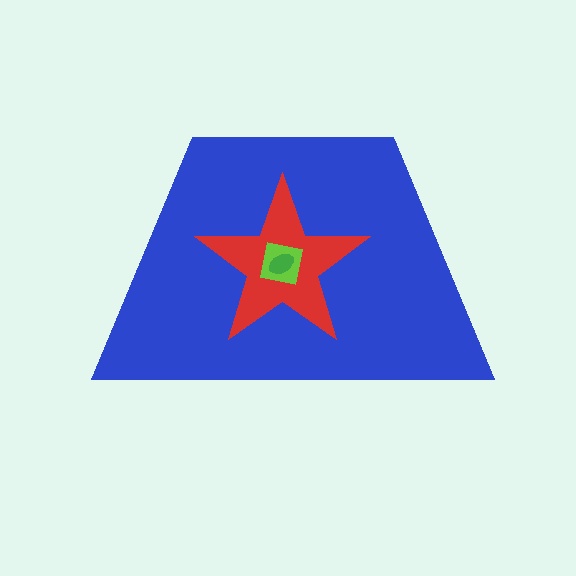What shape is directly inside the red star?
The lime square.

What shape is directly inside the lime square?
The green ellipse.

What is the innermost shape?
The green ellipse.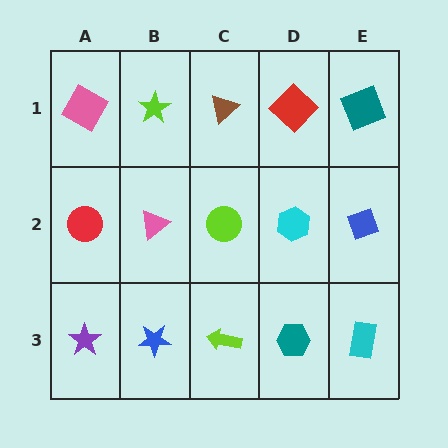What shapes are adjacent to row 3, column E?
A blue diamond (row 2, column E), a teal hexagon (row 3, column D).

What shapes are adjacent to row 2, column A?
A pink square (row 1, column A), a purple star (row 3, column A), a pink triangle (row 2, column B).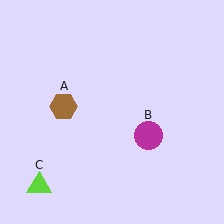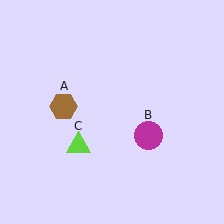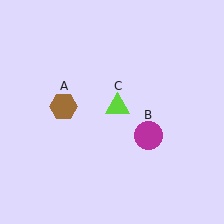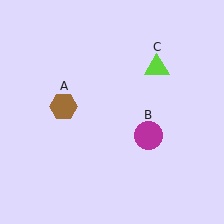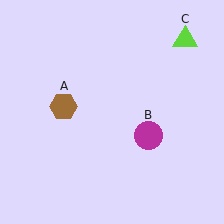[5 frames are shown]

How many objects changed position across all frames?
1 object changed position: lime triangle (object C).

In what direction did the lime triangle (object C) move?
The lime triangle (object C) moved up and to the right.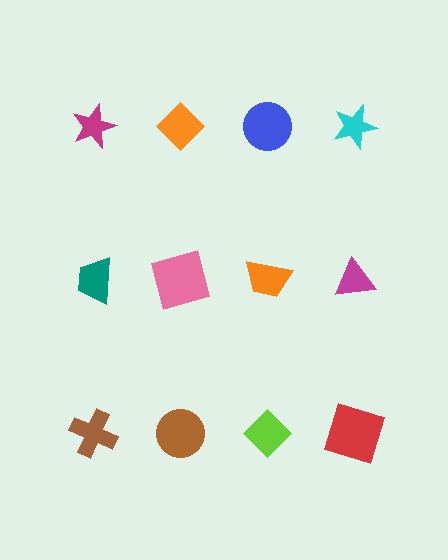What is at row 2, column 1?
A teal trapezoid.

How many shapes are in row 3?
4 shapes.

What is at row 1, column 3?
A blue circle.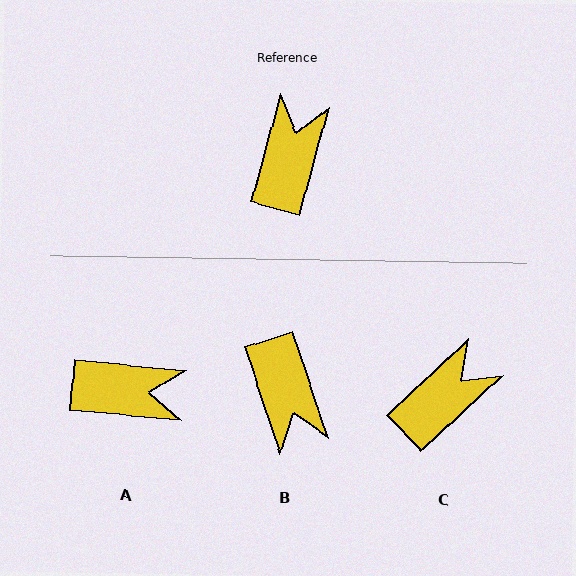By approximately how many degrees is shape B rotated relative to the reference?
Approximately 146 degrees clockwise.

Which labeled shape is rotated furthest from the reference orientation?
B, about 146 degrees away.